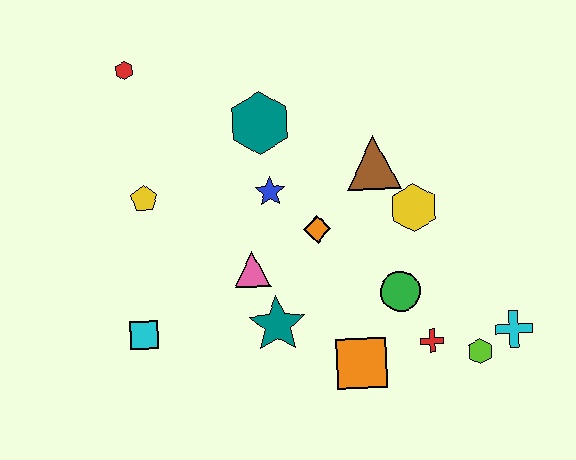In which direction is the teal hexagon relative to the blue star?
The teal hexagon is above the blue star.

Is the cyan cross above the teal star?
No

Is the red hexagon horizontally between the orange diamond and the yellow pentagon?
No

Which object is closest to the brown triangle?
The yellow hexagon is closest to the brown triangle.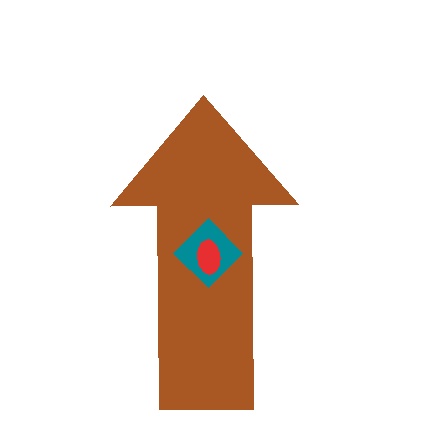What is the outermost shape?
The brown arrow.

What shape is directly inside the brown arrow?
The teal diamond.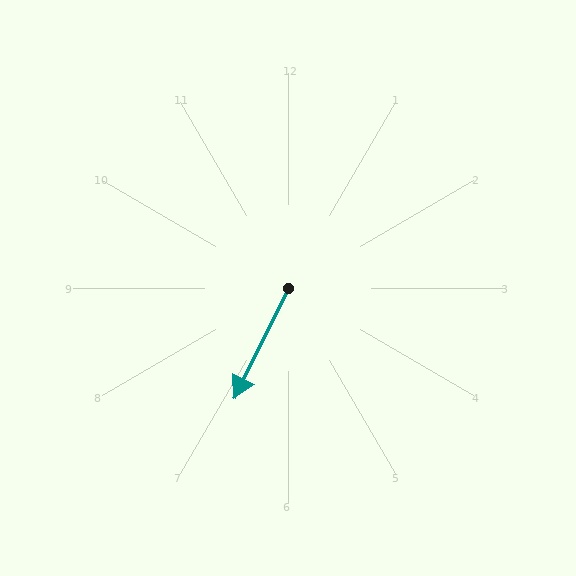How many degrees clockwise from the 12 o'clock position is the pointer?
Approximately 206 degrees.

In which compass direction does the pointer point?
Southwest.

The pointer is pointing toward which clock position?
Roughly 7 o'clock.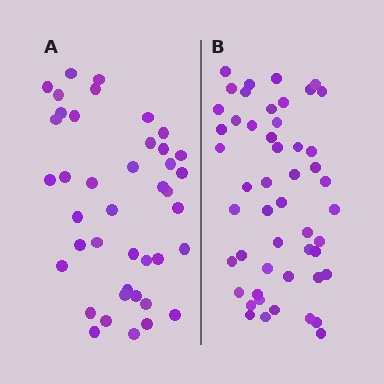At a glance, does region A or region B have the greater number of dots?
Region B (the right region) has more dots.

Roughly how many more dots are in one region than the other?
Region B has roughly 8 or so more dots than region A.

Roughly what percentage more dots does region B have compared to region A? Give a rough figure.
About 20% more.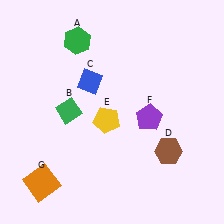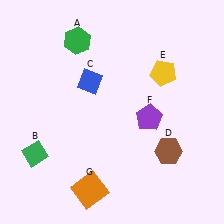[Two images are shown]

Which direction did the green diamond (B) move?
The green diamond (B) moved down.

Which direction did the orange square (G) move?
The orange square (G) moved right.